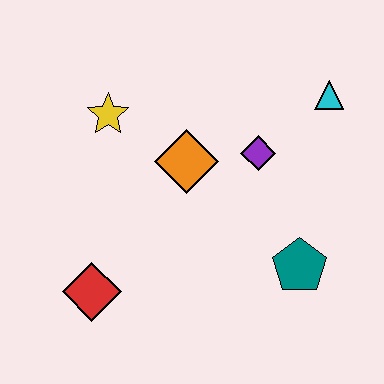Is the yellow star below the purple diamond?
No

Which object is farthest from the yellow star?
The teal pentagon is farthest from the yellow star.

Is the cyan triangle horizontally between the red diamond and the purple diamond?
No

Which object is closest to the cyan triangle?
The purple diamond is closest to the cyan triangle.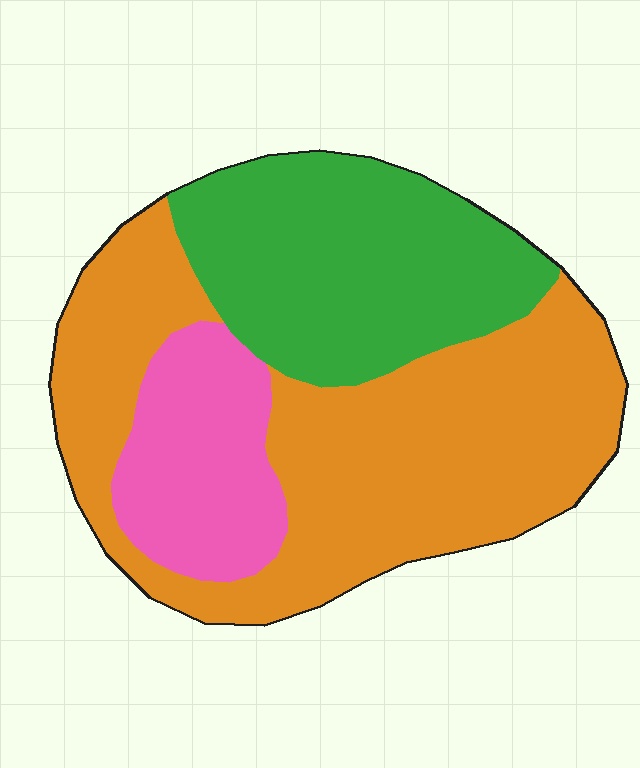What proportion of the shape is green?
Green covers roughly 30% of the shape.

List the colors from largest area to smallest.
From largest to smallest: orange, green, pink.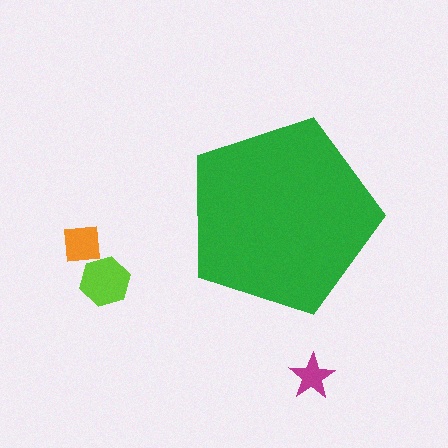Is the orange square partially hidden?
No, the orange square is fully visible.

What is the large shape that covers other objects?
A green pentagon.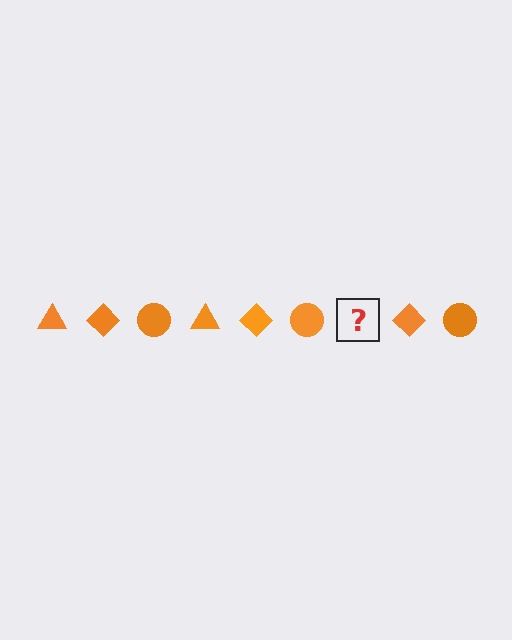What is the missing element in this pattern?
The missing element is an orange triangle.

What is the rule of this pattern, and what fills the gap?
The rule is that the pattern cycles through triangle, diamond, circle shapes in orange. The gap should be filled with an orange triangle.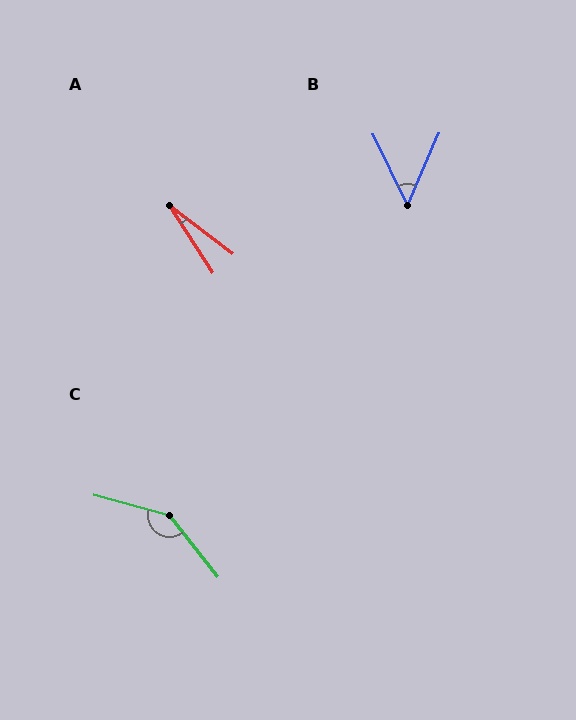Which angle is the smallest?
A, at approximately 20 degrees.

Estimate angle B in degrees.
Approximately 49 degrees.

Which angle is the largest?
C, at approximately 144 degrees.